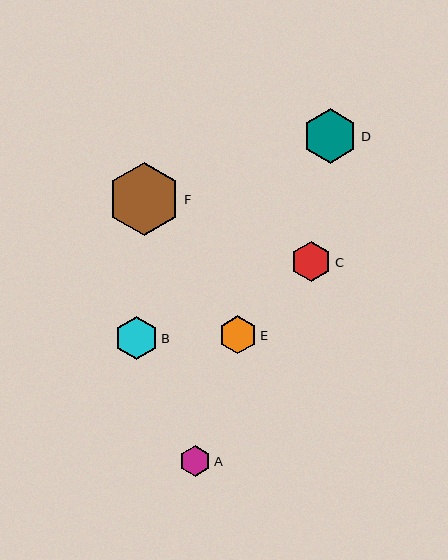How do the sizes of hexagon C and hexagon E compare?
Hexagon C and hexagon E are approximately the same size.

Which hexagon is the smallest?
Hexagon A is the smallest with a size of approximately 31 pixels.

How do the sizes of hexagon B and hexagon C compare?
Hexagon B and hexagon C are approximately the same size.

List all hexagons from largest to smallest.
From largest to smallest: F, D, B, C, E, A.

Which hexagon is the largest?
Hexagon F is the largest with a size of approximately 73 pixels.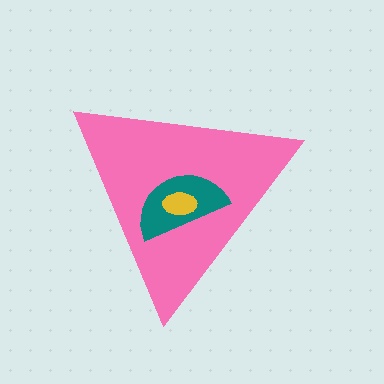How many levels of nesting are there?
3.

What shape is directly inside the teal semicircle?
The yellow ellipse.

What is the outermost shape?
The pink triangle.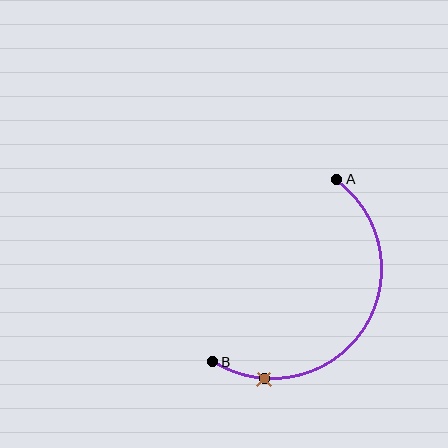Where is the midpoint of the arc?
The arc midpoint is the point on the curve farthest from the straight line joining A and B. It sits below and to the right of that line.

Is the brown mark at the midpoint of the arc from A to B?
No. The brown mark lies on the arc but is closer to endpoint B. The arc midpoint would be at the point on the curve equidistant along the arc from both A and B.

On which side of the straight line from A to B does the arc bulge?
The arc bulges below and to the right of the straight line connecting A and B.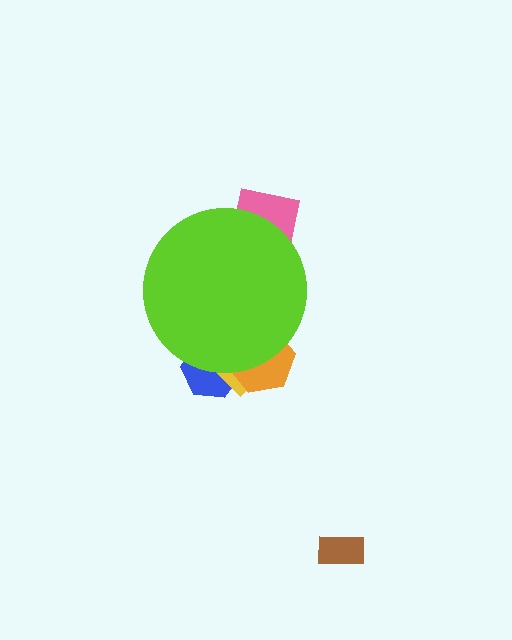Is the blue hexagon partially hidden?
Yes, the blue hexagon is partially hidden behind the lime circle.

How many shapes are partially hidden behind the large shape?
5 shapes are partially hidden.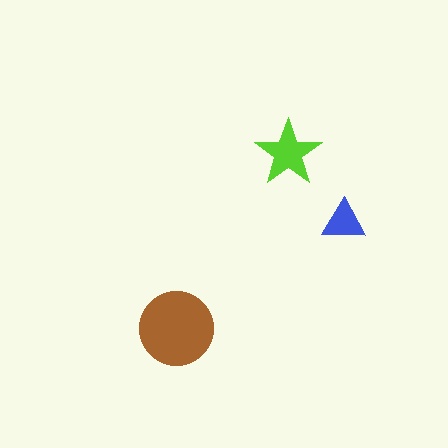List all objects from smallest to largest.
The blue triangle, the lime star, the brown circle.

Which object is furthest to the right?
The blue triangle is rightmost.